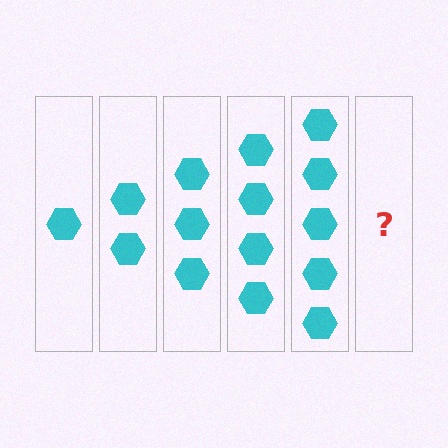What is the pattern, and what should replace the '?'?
The pattern is that each step adds one more hexagon. The '?' should be 6 hexagons.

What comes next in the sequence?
The next element should be 6 hexagons.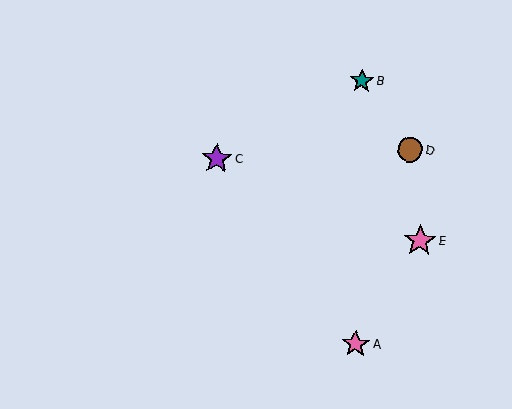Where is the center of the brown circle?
The center of the brown circle is at (410, 150).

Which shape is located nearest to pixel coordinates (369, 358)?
The pink star (labeled A) at (356, 344) is nearest to that location.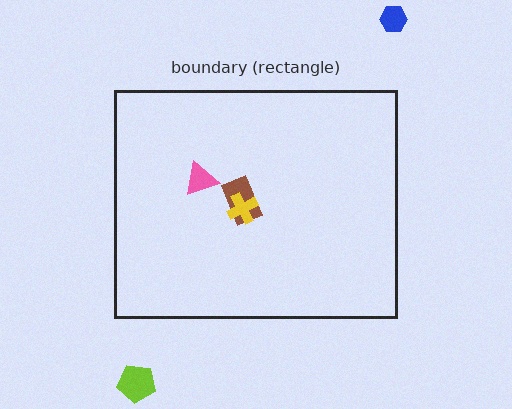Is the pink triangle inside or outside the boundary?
Inside.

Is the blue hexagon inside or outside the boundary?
Outside.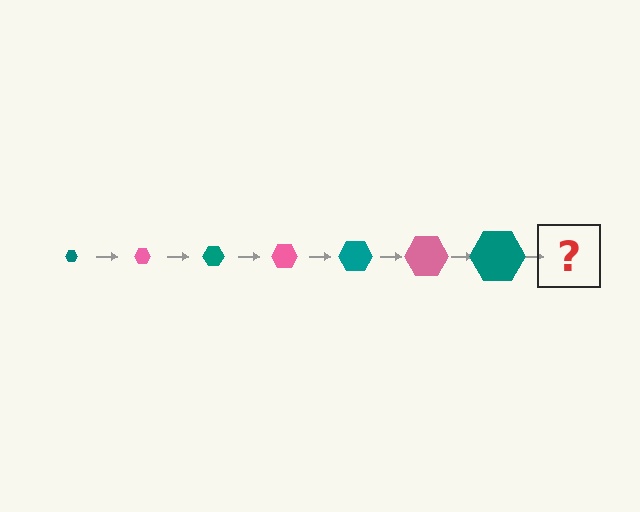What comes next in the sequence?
The next element should be a pink hexagon, larger than the previous one.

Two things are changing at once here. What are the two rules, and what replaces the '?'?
The two rules are that the hexagon grows larger each step and the color cycles through teal and pink. The '?' should be a pink hexagon, larger than the previous one.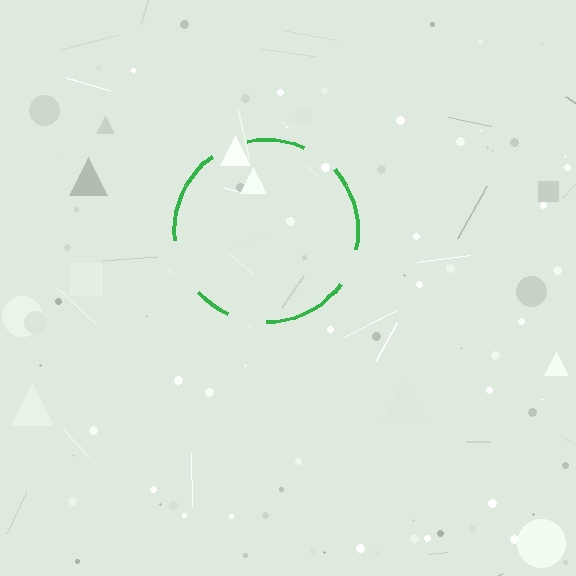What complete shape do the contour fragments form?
The contour fragments form a circle.